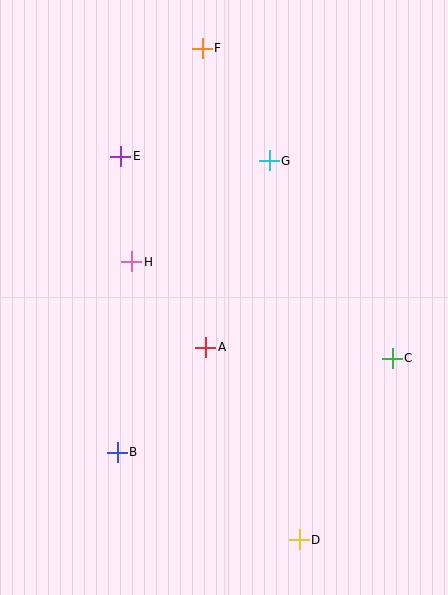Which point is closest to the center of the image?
Point A at (206, 347) is closest to the center.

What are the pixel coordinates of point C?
Point C is at (392, 358).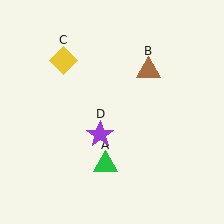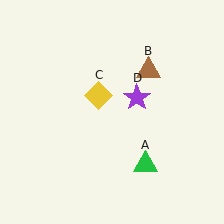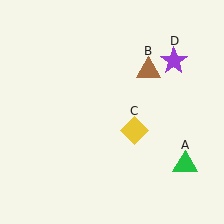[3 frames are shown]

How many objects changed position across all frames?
3 objects changed position: green triangle (object A), yellow diamond (object C), purple star (object D).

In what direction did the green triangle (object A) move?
The green triangle (object A) moved right.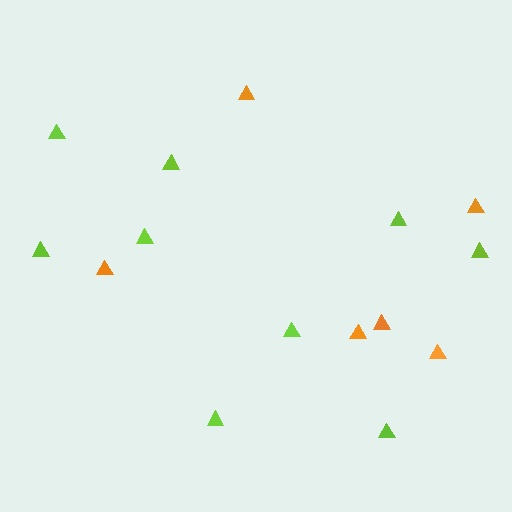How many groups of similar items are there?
There are 2 groups: one group of lime triangles (9) and one group of orange triangles (6).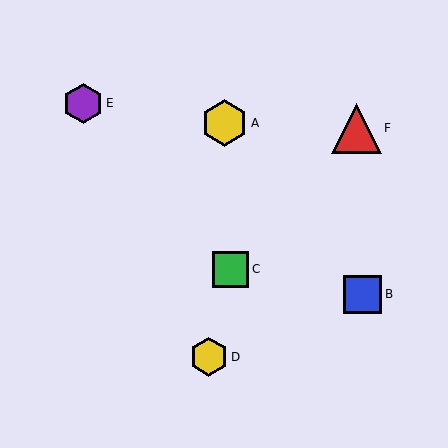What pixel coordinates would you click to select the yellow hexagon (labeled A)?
Click at (225, 123) to select the yellow hexagon A.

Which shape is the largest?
The red triangle (labeled F) is the largest.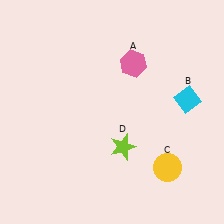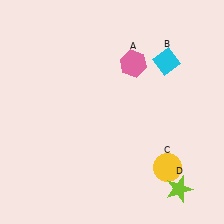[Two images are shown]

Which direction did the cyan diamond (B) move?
The cyan diamond (B) moved up.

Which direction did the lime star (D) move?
The lime star (D) moved right.